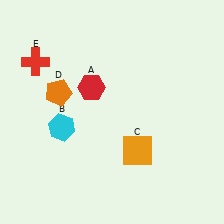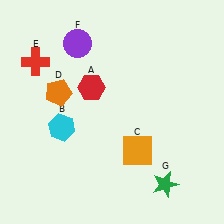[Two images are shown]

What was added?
A purple circle (F), a green star (G) were added in Image 2.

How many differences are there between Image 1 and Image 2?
There are 2 differences between the two images.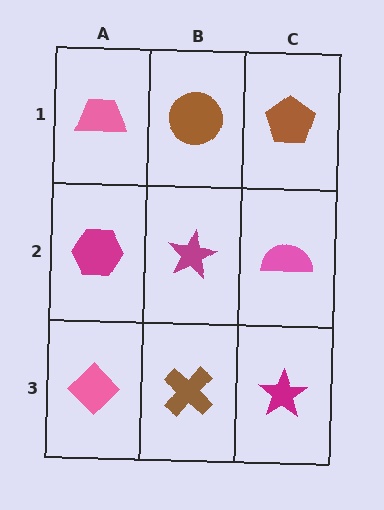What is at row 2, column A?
A magenta hexagon.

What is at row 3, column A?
A pink diamond.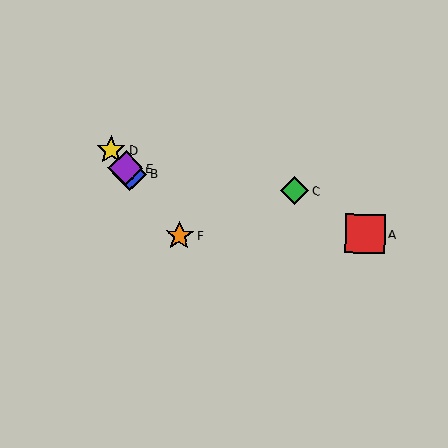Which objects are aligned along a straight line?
Objects B, D, E, F are aligned along a straight line.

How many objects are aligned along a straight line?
4 objects (B, D, E, F) are aligned along a straight line.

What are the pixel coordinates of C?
Object C is at (295, 191).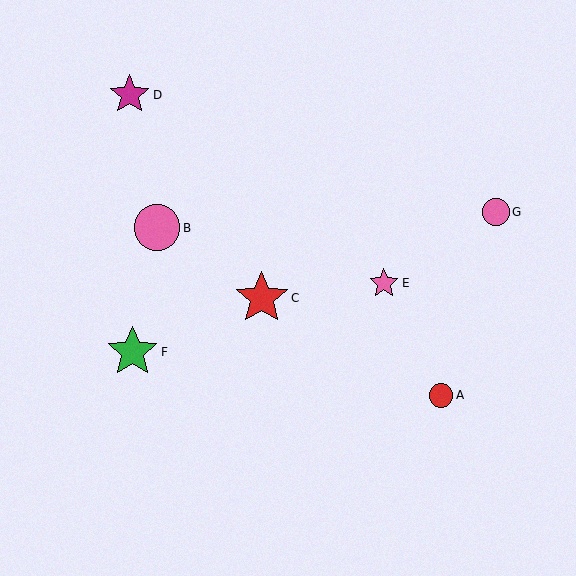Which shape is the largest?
The red star (labeled C) is the largest.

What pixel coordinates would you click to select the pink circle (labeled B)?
Click at (157, 228) to select the pink circle B.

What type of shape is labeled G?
Shape G is a pink circle.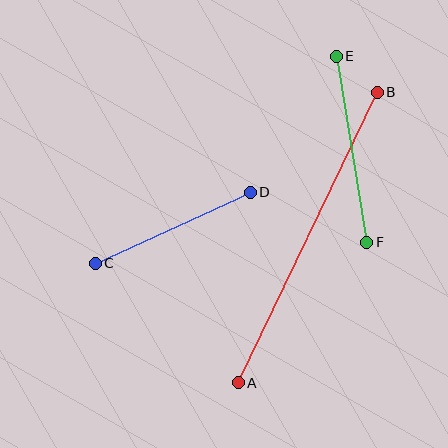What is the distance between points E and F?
The distance is approximately 189 pixels.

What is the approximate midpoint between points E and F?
The midpoint is at approximately (351, 149) pixels.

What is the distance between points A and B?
The distance is approximately 322 pixels.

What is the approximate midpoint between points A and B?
The midpoint is at approximately (308, 238) pixels.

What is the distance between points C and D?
The distance is approximately 171 pixels.